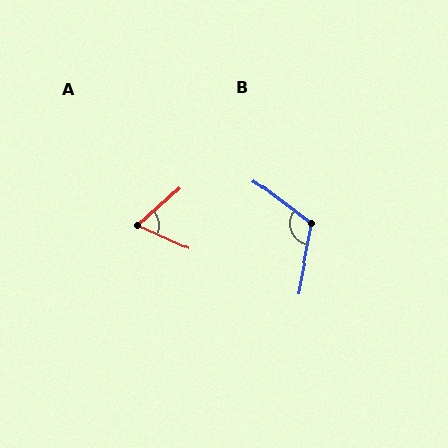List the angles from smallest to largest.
A (67°), B (116°).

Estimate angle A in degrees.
Approximately 67 degrees.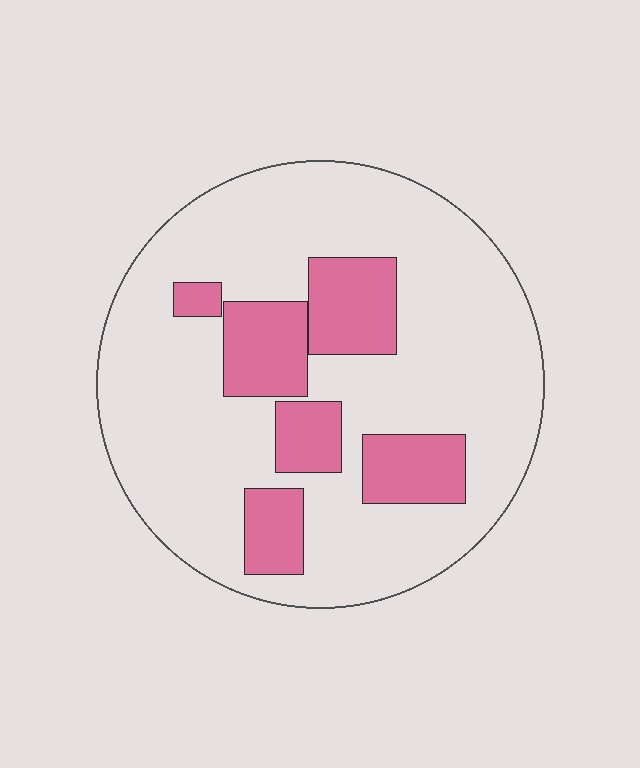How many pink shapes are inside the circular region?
6.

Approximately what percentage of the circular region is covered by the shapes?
Approximately 25%.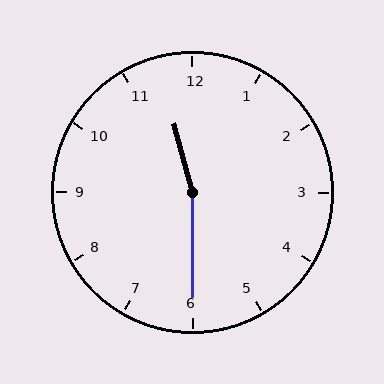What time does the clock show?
11:30.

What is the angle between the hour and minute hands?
Approximately 165 degrees.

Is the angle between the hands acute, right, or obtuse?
It is obtuse.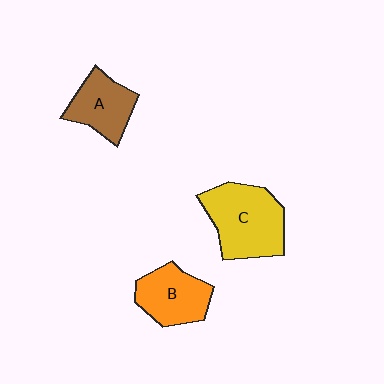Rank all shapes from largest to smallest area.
From largest to smallest: C (yellow), B (orange), A (brown).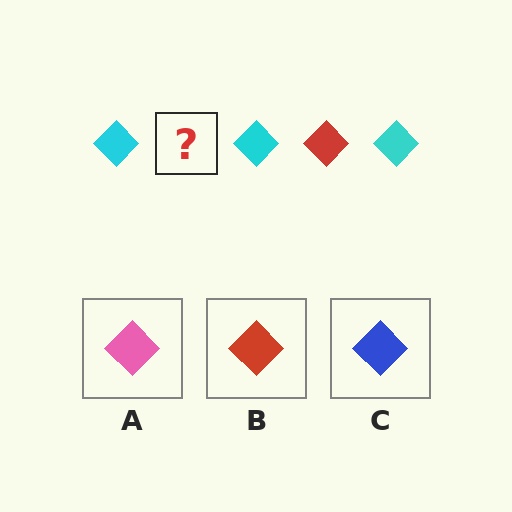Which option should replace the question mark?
Option B.